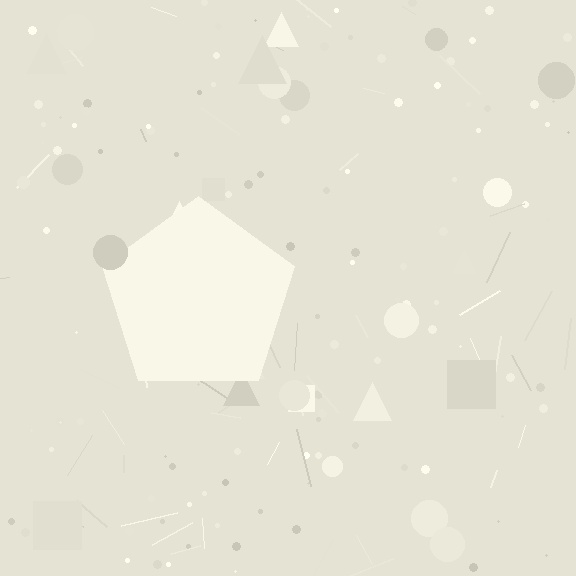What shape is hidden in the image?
A pentagon is hidden in the image.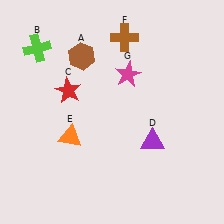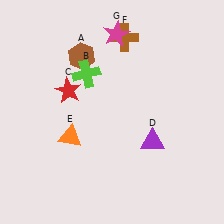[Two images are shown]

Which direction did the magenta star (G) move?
The magenta star (G) moved up.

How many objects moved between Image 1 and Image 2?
2 objects moved between the two images.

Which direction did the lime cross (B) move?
The lime cross (B) moved right.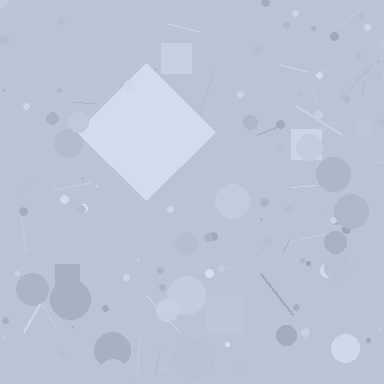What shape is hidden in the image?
A diamond is hidden in the image.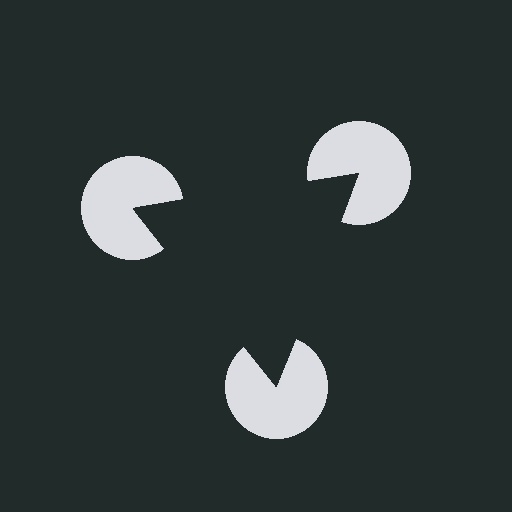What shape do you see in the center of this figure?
An illusory triangle — its edges are inferred from the aligned wedge cuts in the pac-man discs, not physically drawn.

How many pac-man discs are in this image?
There are 3 — one at each vertex of the illusory triangle.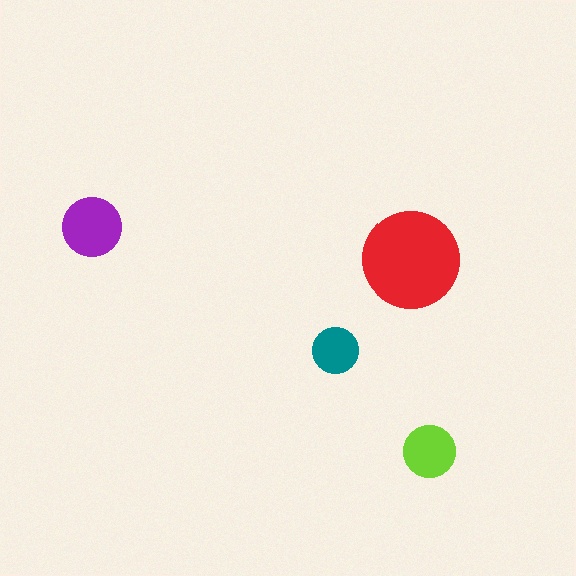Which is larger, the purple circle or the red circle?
The red one.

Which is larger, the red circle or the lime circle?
The red one.